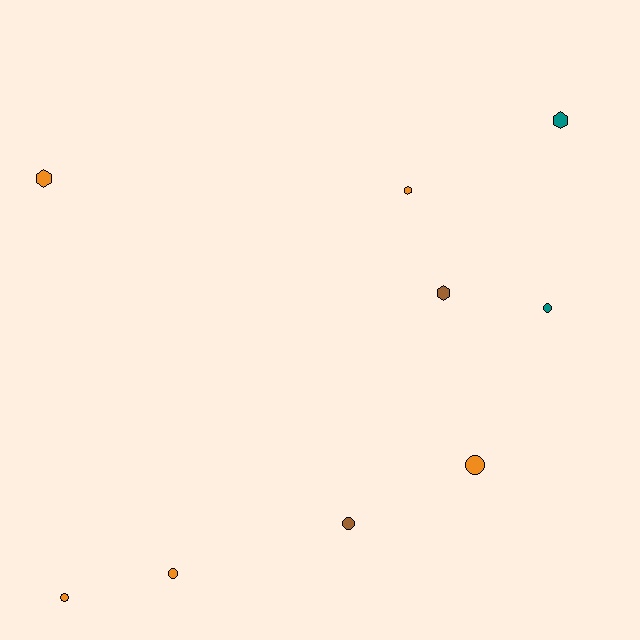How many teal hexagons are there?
There is 1 teal hexagon.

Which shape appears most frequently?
Circle, with 5 objects.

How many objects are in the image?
There are 9 objects.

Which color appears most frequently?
Orange, with 5 objects.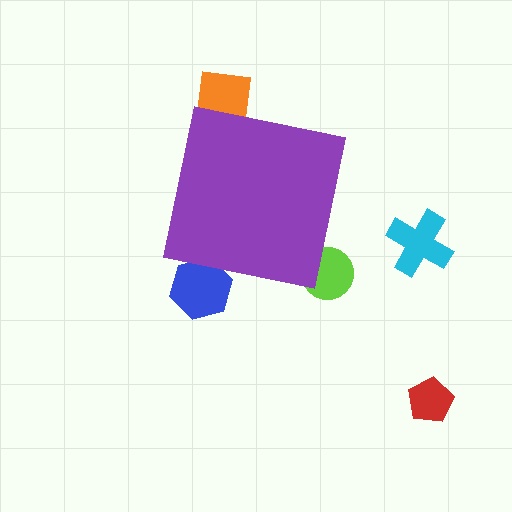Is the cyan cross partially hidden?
No, the cyan cross is fully visible.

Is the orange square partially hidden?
Yes, the orange square is partially hidden behind the purple square.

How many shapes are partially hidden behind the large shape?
3 shapes are partially hidden.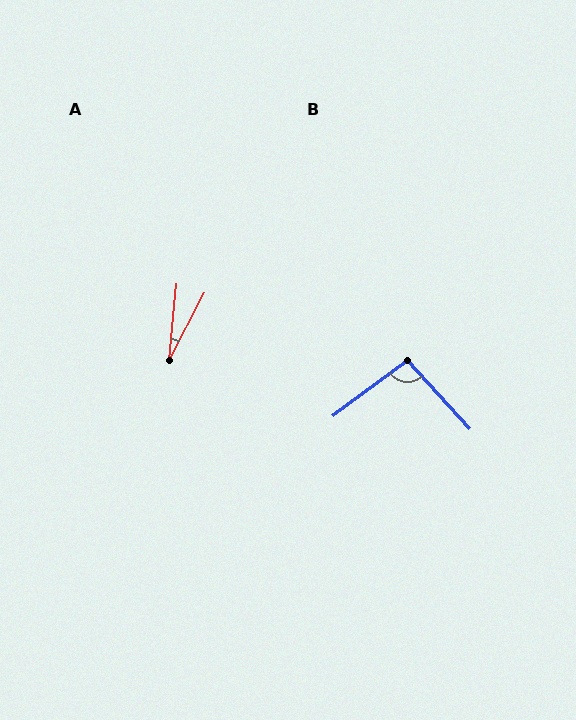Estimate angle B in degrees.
Approximately 96 degrees.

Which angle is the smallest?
A, at approximately 22 degrees.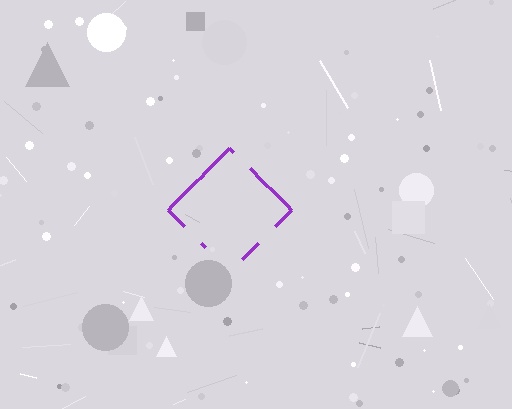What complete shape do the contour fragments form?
The contour fragments form a diamond.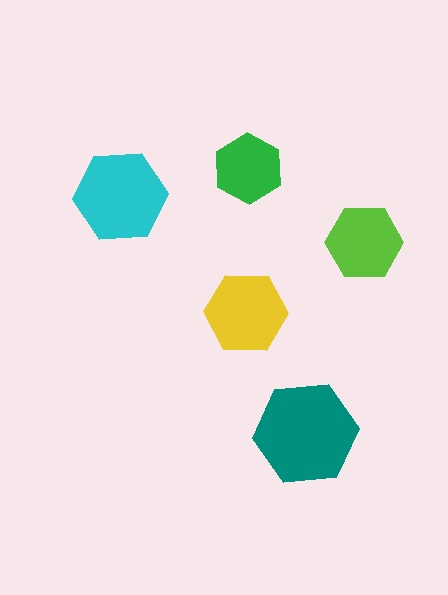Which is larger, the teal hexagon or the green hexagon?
The teal one.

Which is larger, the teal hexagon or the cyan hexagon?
The teal one.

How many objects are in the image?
There are 5 objects in the image.